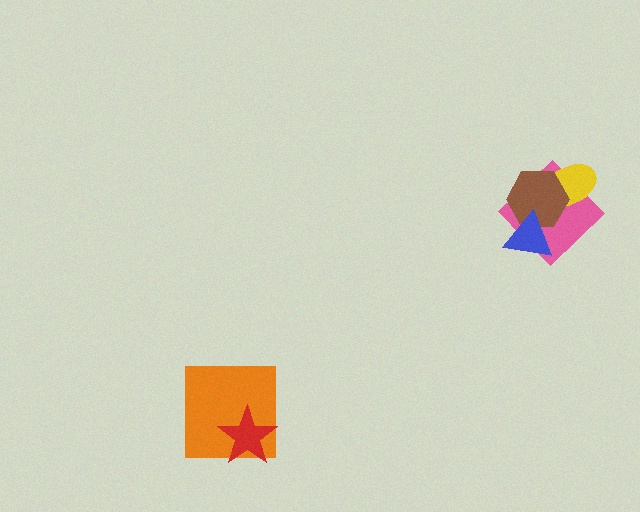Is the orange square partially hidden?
Yes, it is partially covered by another shape.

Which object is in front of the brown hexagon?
The blue triangle is in front of the brown hexagon.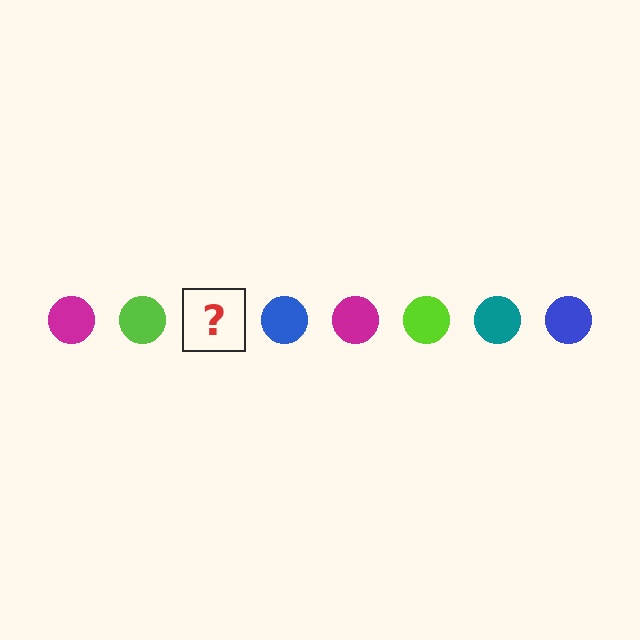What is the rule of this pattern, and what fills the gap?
The rule is that the pattern cycles through magenta, lime, teal, blue circles. The gap should be filled with a teal circle.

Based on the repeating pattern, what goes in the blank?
The blank should be a teal circle.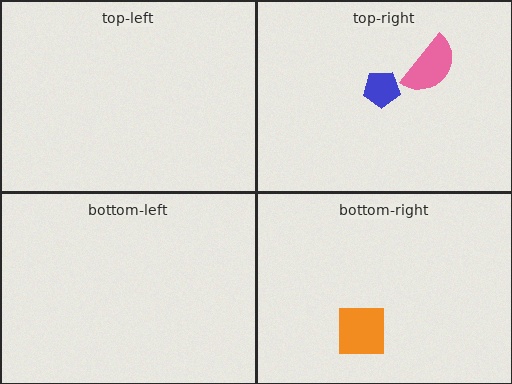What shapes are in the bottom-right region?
The orange square.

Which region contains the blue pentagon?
The top-right region.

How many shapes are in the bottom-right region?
1.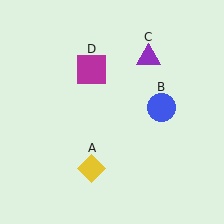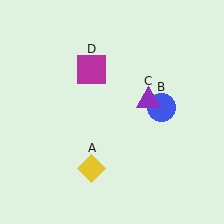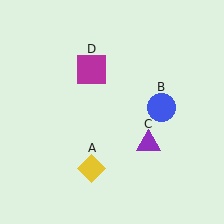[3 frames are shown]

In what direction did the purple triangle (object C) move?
The purple triangle (object C) moved down.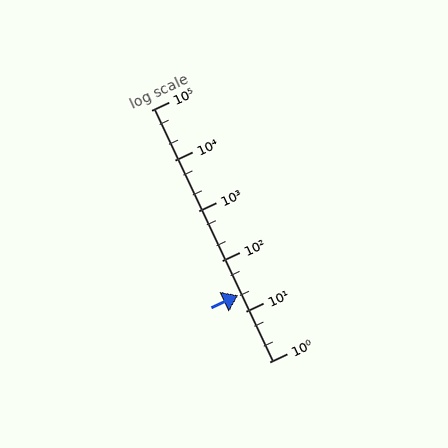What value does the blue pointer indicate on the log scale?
The pointer indicates approximately 21.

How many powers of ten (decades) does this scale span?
The scale spans 5 decades, from 1 to 100000.